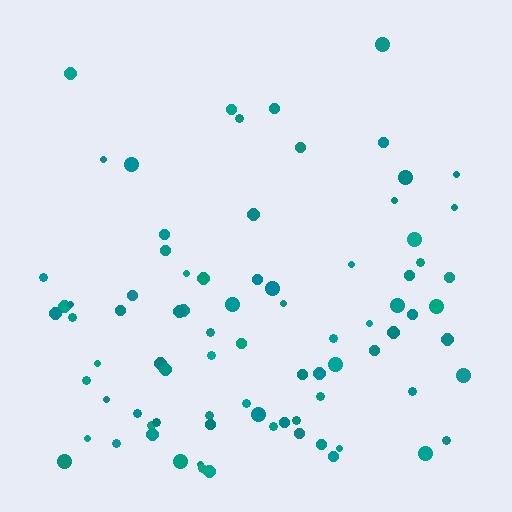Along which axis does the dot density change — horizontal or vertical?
Vertical.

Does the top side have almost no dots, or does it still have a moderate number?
Still a moderate number, just noticeably fewer than the bottom.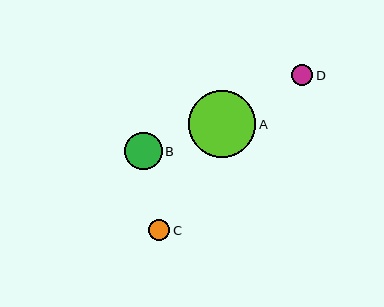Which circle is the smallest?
Circle D is the smallest with a size of approximately 21 pixels.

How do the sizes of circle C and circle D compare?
Circle C and circle D are approximately the same size.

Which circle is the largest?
Circle A is the largest with a size of approximately 67 pixels.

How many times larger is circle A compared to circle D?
Circle A is approximately 3.2 times the size of circle D.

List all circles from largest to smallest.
From largest to smallest: A, B, C, D.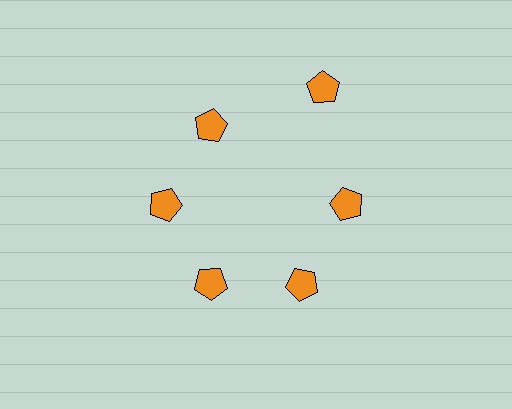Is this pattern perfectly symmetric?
No. The 6 orange pentagons are arranged in a ring, but one element near the 1 o'clock position is pushed outward from the center, breaking the 6-fold rotational symmetry.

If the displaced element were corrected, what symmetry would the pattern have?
It would have 6-fold rotational symmetry — the pattern would map onto itself every 60 degrees.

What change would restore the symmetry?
The symmetry would be restored by moving it inward, back onto the ring so that all 6 pentagons sit at equal angles and equal distance from the center.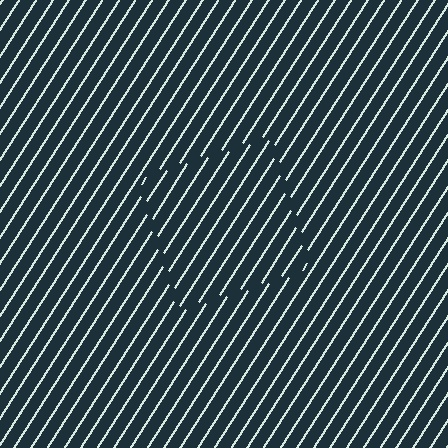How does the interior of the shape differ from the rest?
The interior of the shape contains the same grating, shifted by half a period — the contour is defined by the phase discontinuity where line-ends from the inner and outer gratings abut.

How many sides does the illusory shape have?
4 sides — the line-ends trace a square.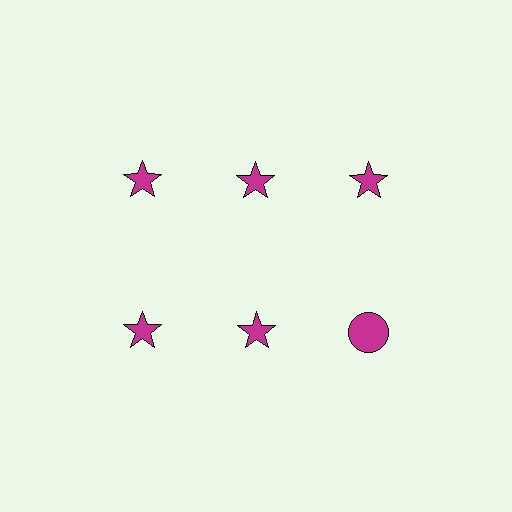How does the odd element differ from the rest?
It has a different shape: circle instead of star.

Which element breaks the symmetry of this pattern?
The magenta circle in the second row, center column breaks the symmetry. All other shapes are magenta stars.